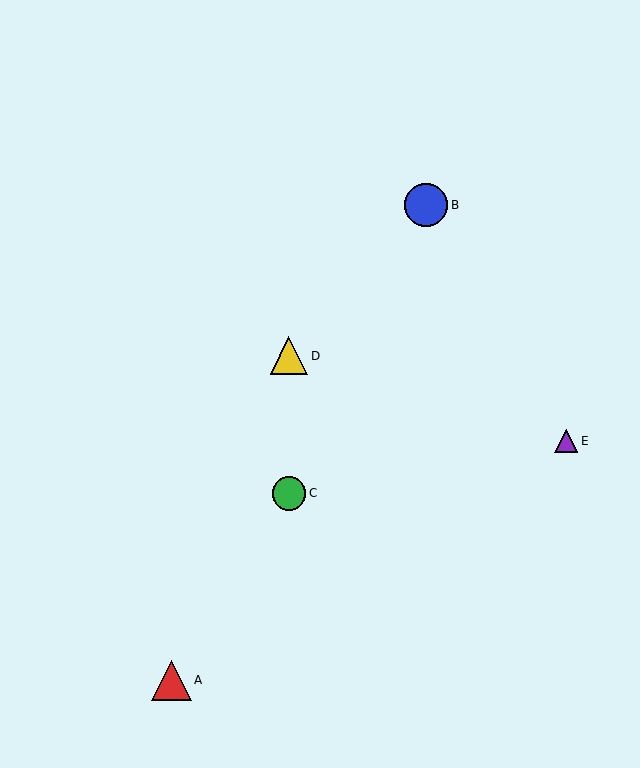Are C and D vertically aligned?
Yes, both are at x≈289.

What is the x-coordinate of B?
Object B is at x≈426.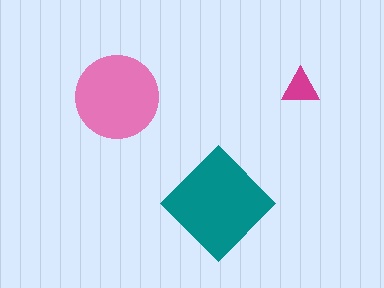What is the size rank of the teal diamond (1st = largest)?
1st.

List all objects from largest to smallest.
The teal diamond, the pink circle, the magenta triangle.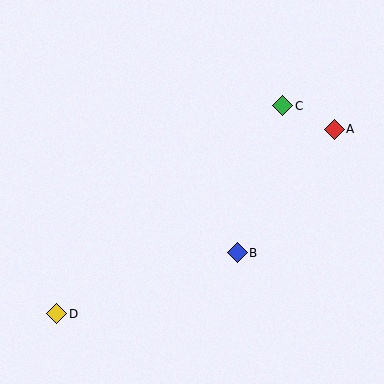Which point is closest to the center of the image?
Point B at (237, 253) is closest to the center.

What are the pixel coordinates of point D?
Point D is at (57, 314).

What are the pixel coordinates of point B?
Point B is at (237, 253).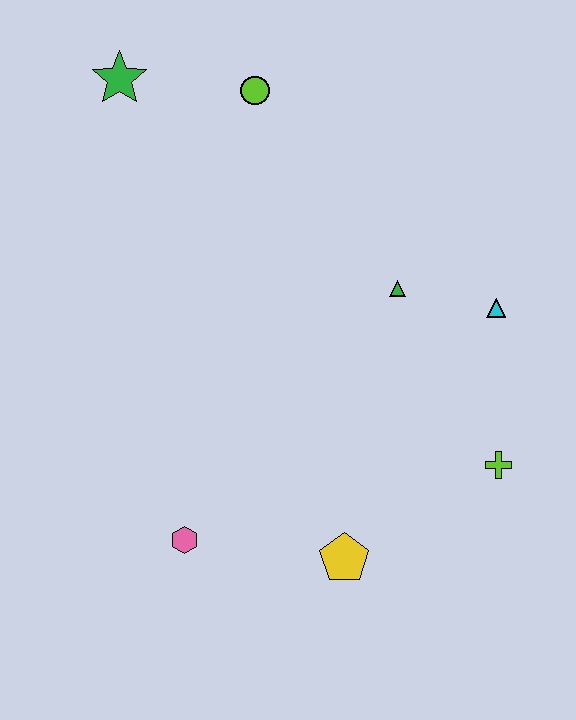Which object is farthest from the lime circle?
The yellow pentagon is farthest from the lime circle.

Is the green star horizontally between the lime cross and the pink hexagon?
No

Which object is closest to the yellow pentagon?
The pink hexagon is closest to the yellow pentagon.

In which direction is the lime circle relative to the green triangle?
The lime circle is above the green triangle.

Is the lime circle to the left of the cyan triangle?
Yes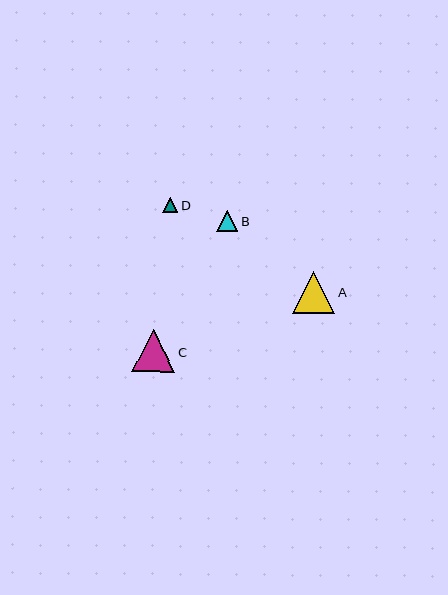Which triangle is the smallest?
Triangle D is the smallest with a size of approximately 16 pixels.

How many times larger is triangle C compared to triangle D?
Triangle C is approximately 2.7 times the size of triangle D.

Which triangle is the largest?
Triangle C is the largest with a size of approximately 43 pixels.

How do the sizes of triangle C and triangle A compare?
Triangle C and triangle A are approximately the same size.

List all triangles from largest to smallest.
From largest to smallest: C, A, B, D.